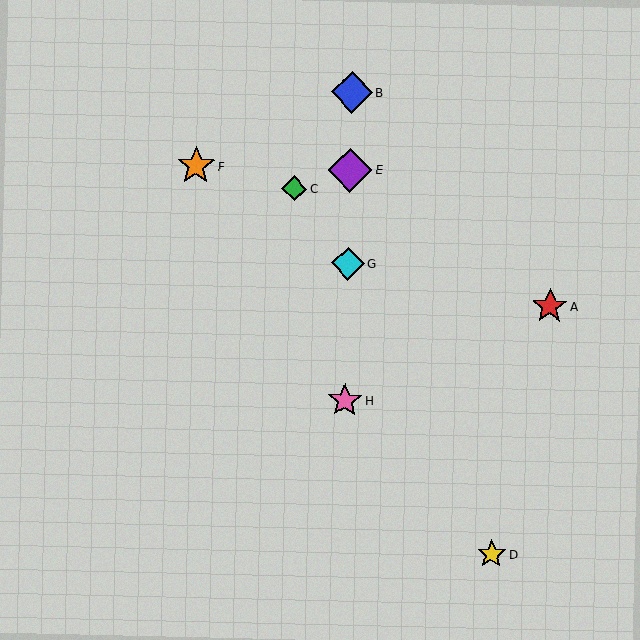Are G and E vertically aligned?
Yes, both are at x≈348.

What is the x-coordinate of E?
Object E is at x≈350.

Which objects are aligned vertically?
Objects B, E, G, H are aligned vertically.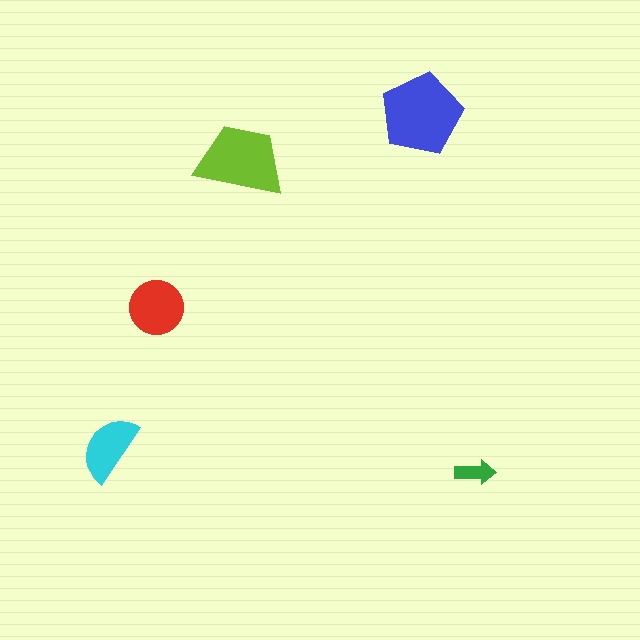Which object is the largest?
The blue pentagon.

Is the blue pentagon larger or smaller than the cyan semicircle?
Larger.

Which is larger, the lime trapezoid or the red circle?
The lime trapezoid.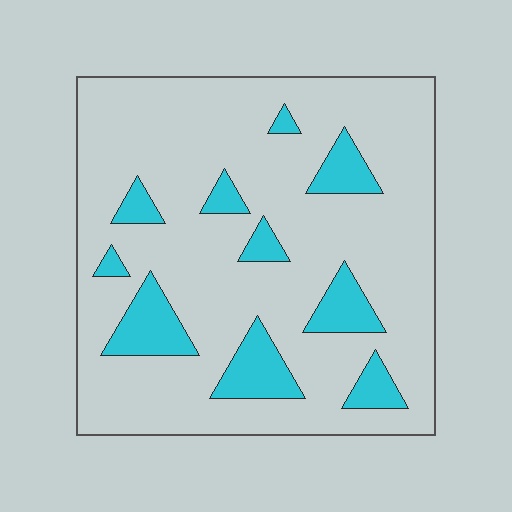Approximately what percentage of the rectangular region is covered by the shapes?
Approximately 15%.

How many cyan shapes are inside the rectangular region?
10.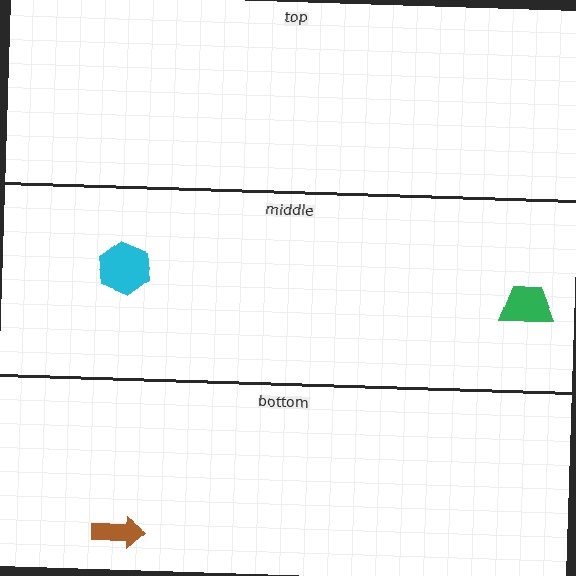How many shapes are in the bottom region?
1.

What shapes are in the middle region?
The green trapezoid, the cyan hexagon.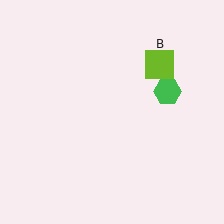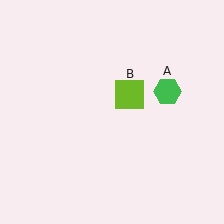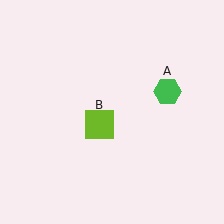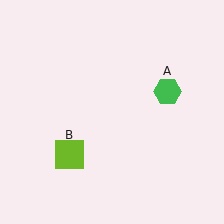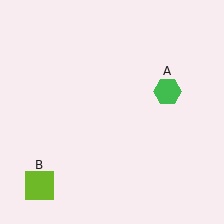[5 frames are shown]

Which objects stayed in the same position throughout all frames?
Green hexagon (object A) remained stationary.